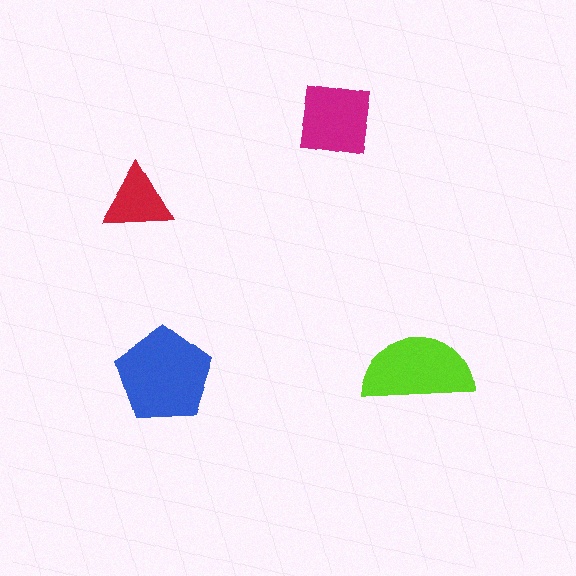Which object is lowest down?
The lime semicircle is bottommost.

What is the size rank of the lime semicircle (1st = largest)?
2nd.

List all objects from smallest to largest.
The red triangle, the magenta square, the lime semicircle, the blue pentagon.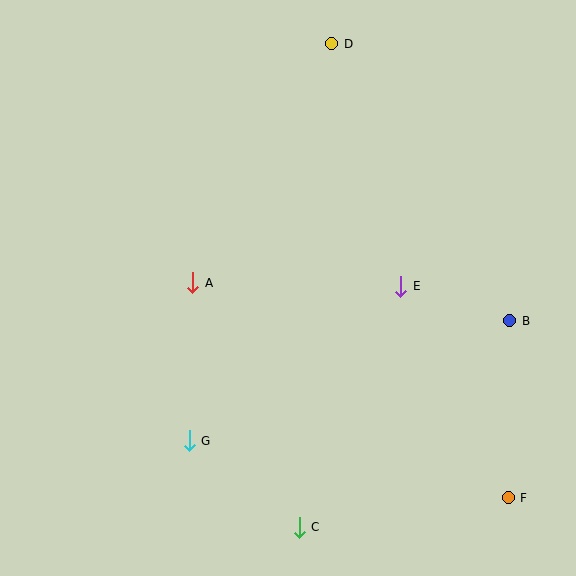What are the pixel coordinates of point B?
Point B is at (510, 321).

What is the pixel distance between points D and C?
The distance between D and C is 485 pixels.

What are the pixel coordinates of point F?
Point F is at (508, 498).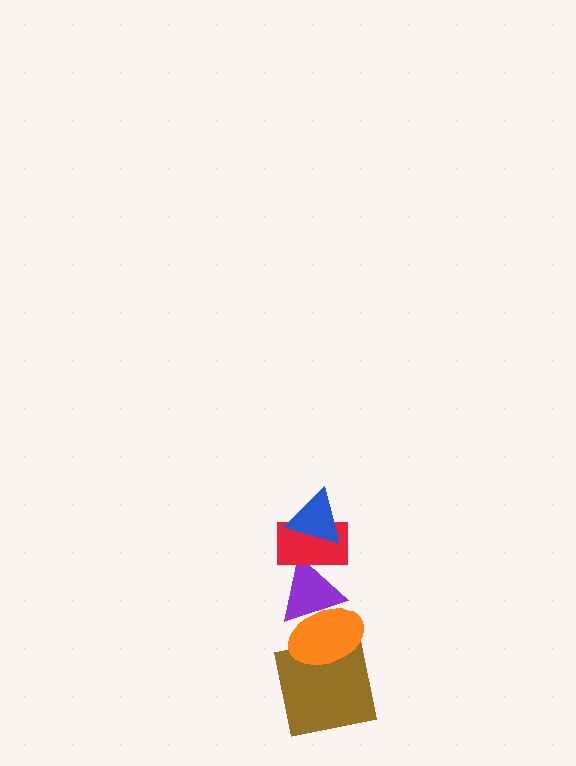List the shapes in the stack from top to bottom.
From top to bottom: the blue triangle, the red rectangle, the purple triangle, the orange ellipse, the brown square.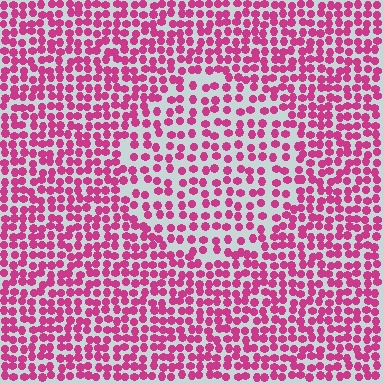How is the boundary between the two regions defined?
The boundary is defined by a change in element density (approximately 1.6x ratio). All elements are the same color, size, and shape.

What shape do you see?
I see a circle.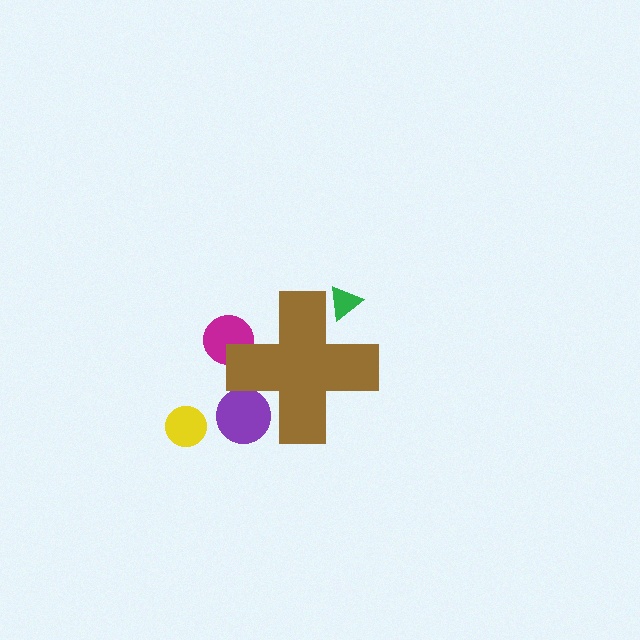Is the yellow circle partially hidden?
No, the yellow circle is fully visible.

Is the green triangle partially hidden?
Yes, the green triangle is partially hidden behind the brown cross.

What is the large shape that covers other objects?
A brown cross.